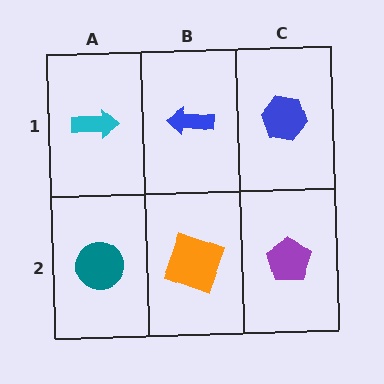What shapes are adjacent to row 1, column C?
A purple pentagon (row 2, column C), a blue arrow (row 1, column B).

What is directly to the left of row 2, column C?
An orange square.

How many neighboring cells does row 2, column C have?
2.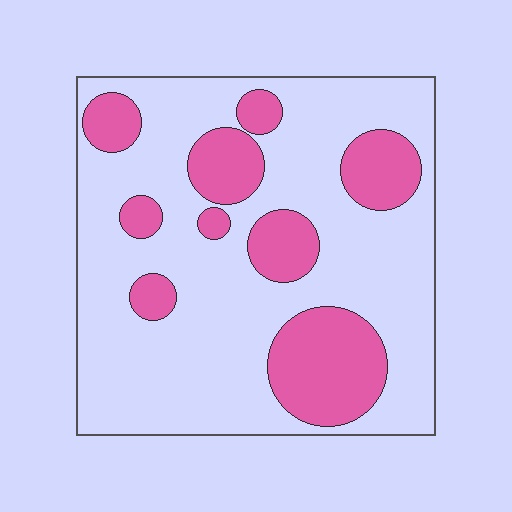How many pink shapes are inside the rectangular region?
9.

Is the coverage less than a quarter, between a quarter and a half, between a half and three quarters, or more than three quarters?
Between a quarter and a half.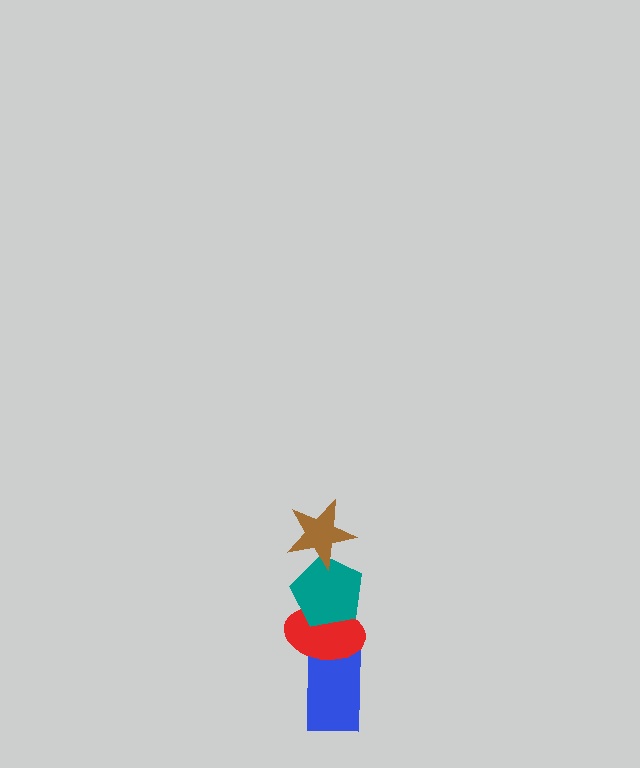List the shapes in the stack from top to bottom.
From top to bottom: the brown star, the teal pentagon, the red ellipse, the blue rectangle.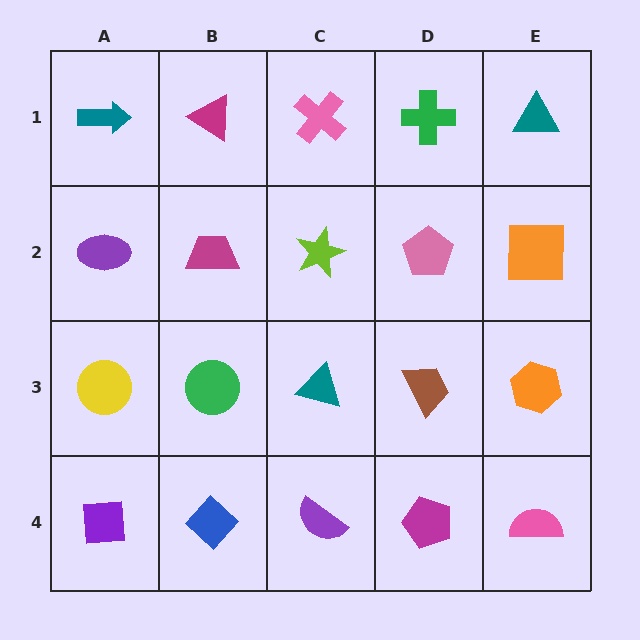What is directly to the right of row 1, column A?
A magenta triangle.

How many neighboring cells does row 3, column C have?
4.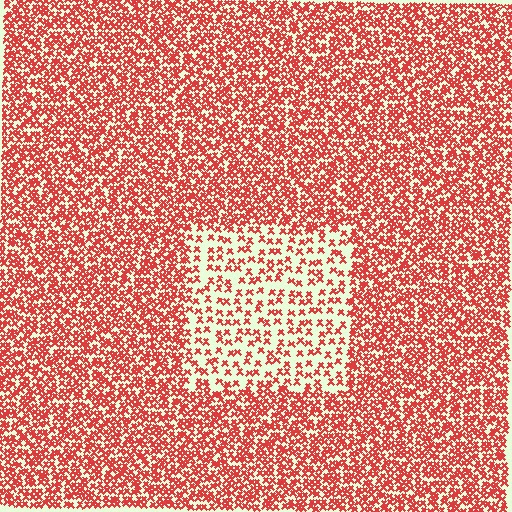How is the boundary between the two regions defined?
The boundary is defined by a change in element density (approximately 2.4x ratio). All elements are the same color, size, and shape.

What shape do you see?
I see a rectangle.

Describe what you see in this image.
The image contains small red elements arranged at two different densities. A rectangle-shaped region is visible where the elements are less densely packed than the surrounding area.